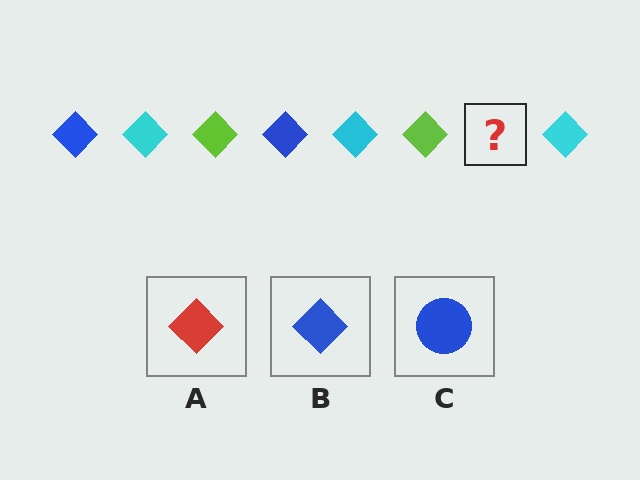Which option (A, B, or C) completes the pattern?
B.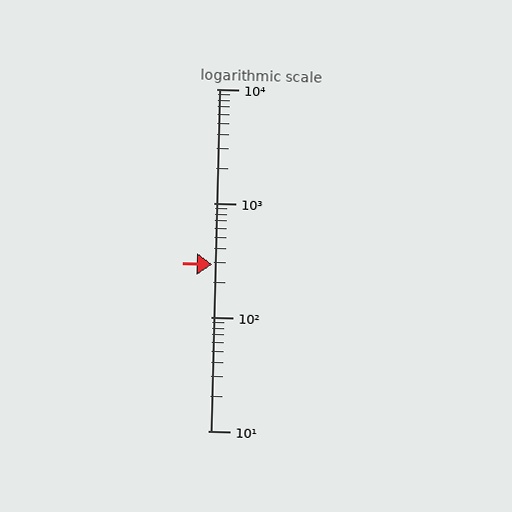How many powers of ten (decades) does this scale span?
The scale spans 3 decades, from 10 to 10000.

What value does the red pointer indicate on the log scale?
The pointer indicates approximately 290.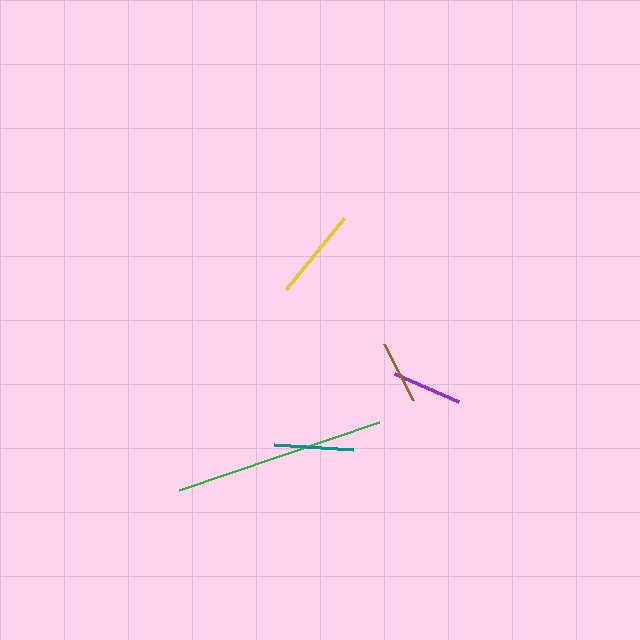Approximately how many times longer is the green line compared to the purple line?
The green line is approximately 3.1 times the length of the purple line.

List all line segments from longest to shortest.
From longest to shortest: green, yellow, teal, purple, brown.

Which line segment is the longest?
The green line is the longest at approximately 211 pixels.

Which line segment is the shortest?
The brown line is the shortest at approximately 63 pixels.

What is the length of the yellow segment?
The yellow segment is approximately 92 pixels long.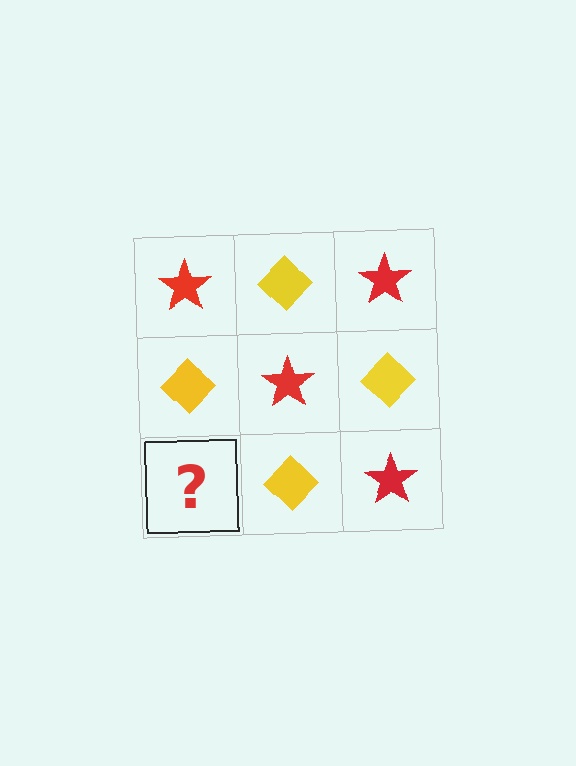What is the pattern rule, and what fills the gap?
The rule is that it alternates red star and yellow diamond in a checkerboard pattern. The gap should be filled with a red star.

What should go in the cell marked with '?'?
The missing cell should contain a red star.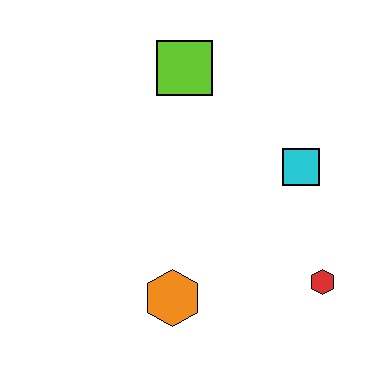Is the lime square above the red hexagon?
Yes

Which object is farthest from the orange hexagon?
The lime square is farthest from the orange hexagon.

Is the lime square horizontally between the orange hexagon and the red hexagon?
Yes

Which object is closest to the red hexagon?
The cyan square is closest to the red hexagon.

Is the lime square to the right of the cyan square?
No